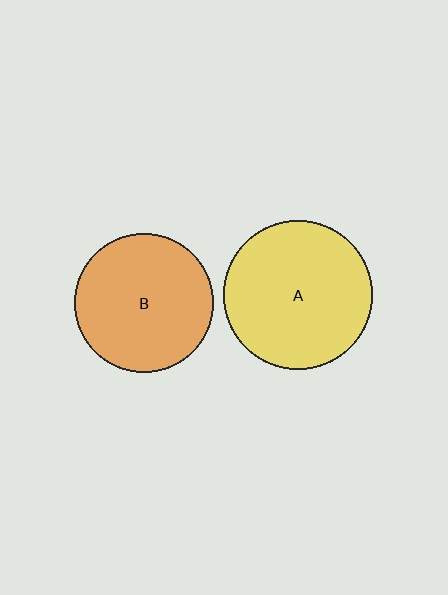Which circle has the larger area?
Circle A (yellow).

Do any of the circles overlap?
No, none of the circles overlap.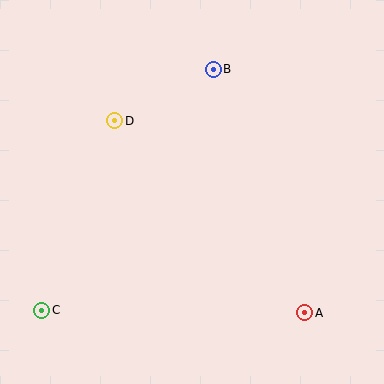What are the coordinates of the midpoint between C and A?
The midpoint between C and A is at (173, 311).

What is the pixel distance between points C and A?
The distance between C and A is 263 pixels.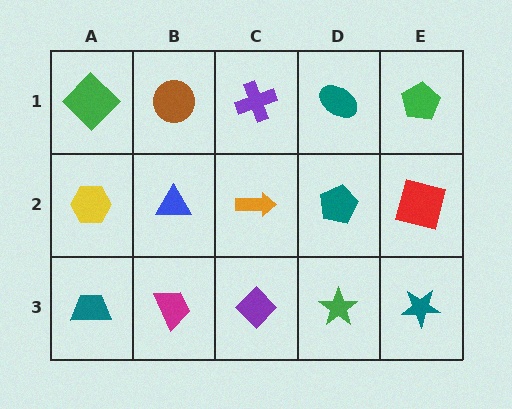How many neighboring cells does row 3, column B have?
3.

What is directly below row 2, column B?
A magenta trapezoid.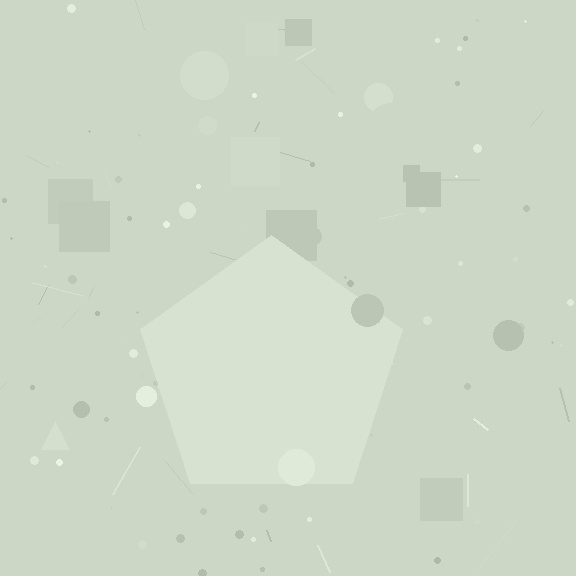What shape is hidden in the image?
A pentagon is hidden in the image.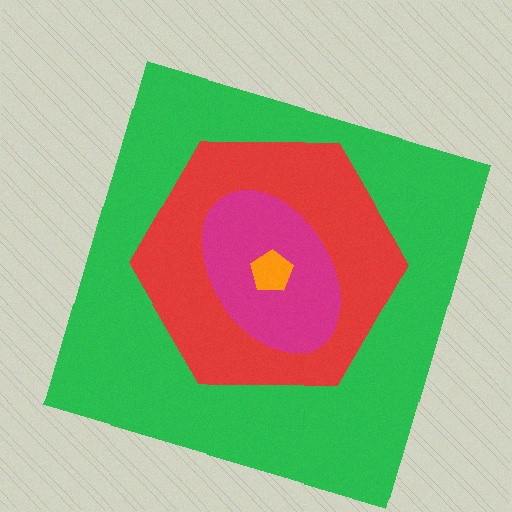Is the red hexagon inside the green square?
Yes.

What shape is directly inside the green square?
The red hexagon.